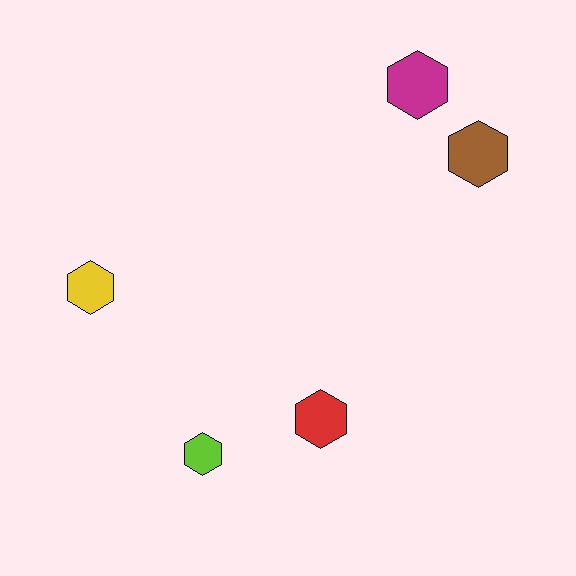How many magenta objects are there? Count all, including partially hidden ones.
There is 1 magenta object.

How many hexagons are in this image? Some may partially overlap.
There are 5 hexagons.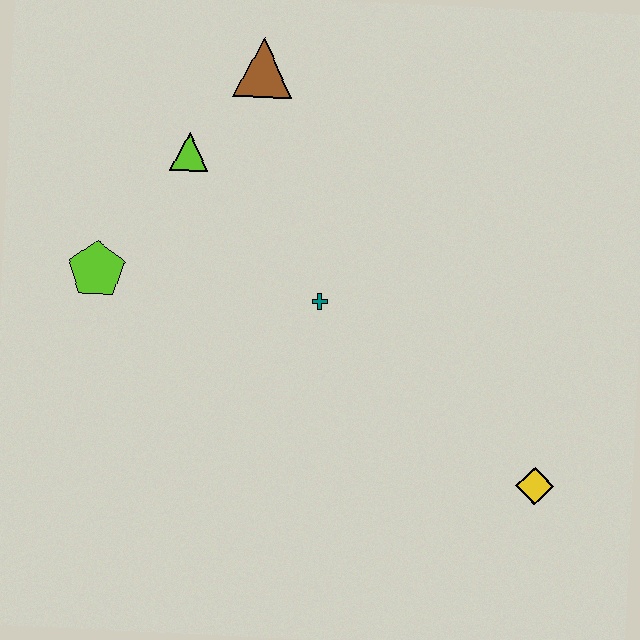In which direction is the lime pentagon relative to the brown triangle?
The lime pentagon is below the brown triangle.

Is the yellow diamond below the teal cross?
Yes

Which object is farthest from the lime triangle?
The yellow diamond is farthest from the lime triangle.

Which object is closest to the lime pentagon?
The lime triangle is closest to the lime pentagon.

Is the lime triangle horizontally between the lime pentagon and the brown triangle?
Yes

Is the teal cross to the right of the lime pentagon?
Yes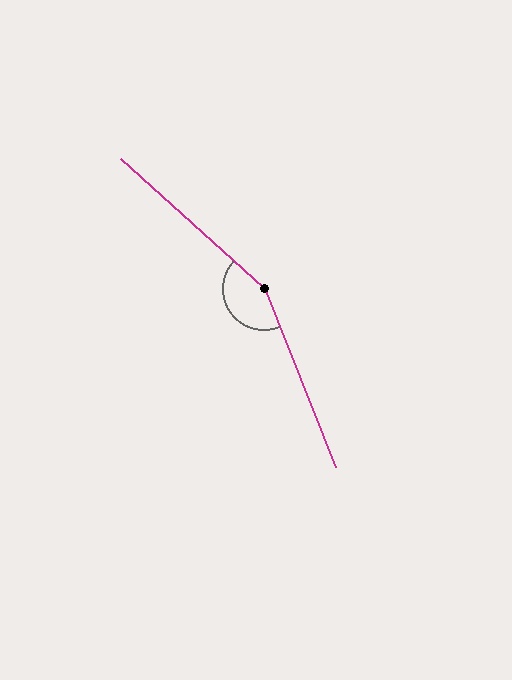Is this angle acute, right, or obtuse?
It is obtuse.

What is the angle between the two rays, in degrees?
Approximately 154 degrees.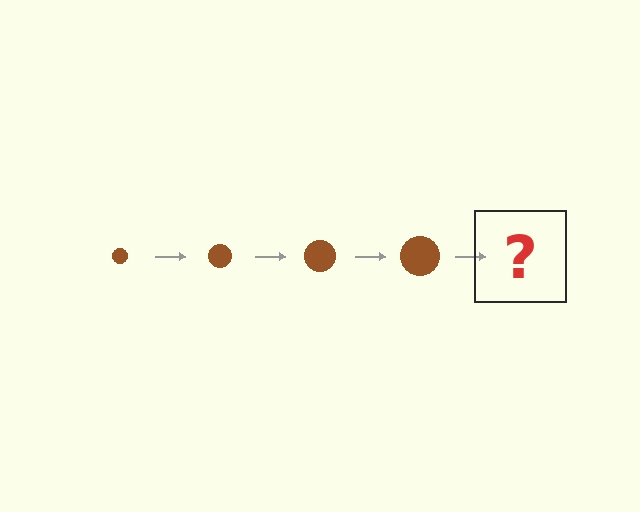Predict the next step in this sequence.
The next step is a brown circle, larger than the previous one.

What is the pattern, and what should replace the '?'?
The pattern is that the circle gets progressively larger each step. The '?' should be a brown circle, larger than the previous one.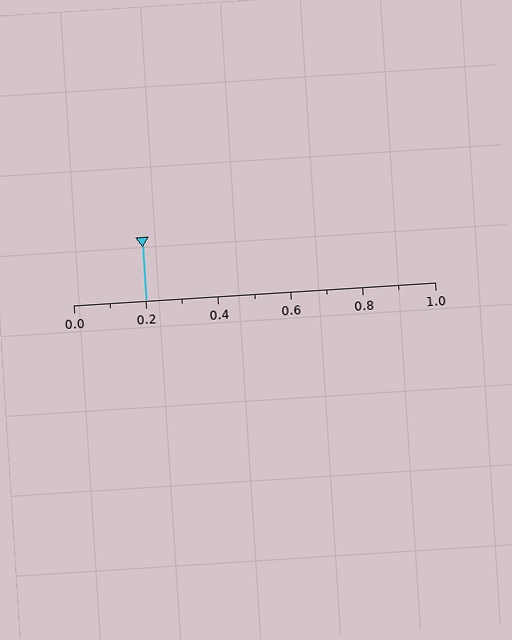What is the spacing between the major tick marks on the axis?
The major ticks are spaced 0.2 apart.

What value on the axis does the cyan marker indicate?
The marker indicates approximately 0.2.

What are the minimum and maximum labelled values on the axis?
The axis runs from 0.0 to 1.0.